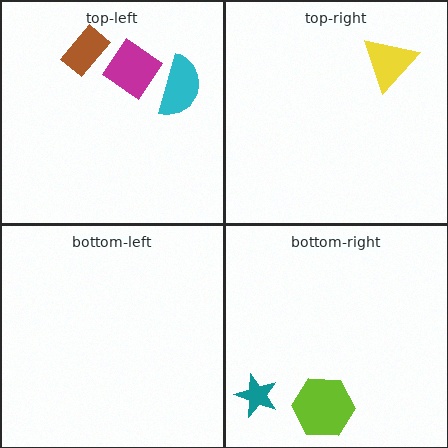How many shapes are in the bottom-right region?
2.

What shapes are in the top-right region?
The yellow triangle.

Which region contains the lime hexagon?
The bottom-right region.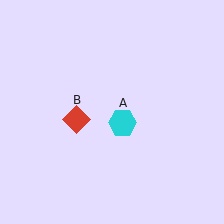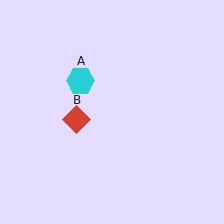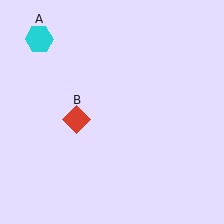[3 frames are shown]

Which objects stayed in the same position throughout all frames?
Red diamond (object B) remained stationary.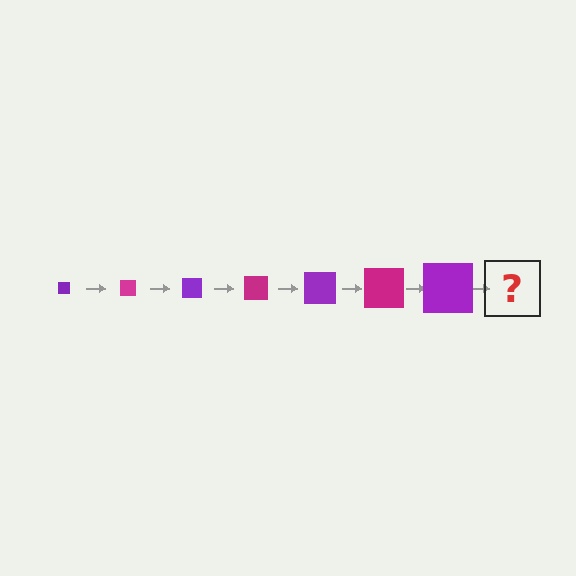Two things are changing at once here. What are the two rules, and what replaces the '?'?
The two rules are that the square grows larger each step and the color cycles through purple and magenta. The '?' should be a magenta square, larger than the previous one.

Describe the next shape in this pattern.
It should be a magenta square, larger than the previous one.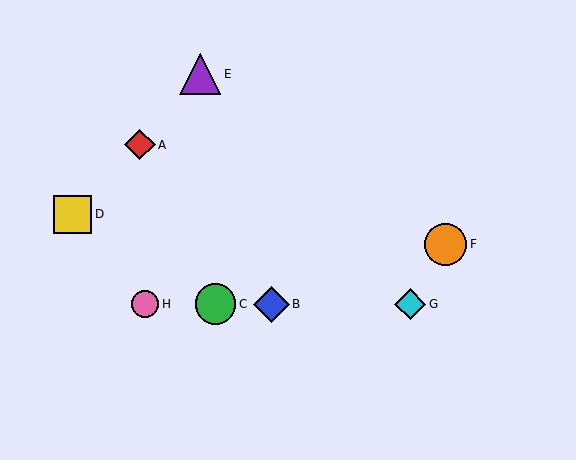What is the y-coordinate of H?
Object H is at y≈304.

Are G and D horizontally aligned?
No, G is at y≈304 and D is at y≈214.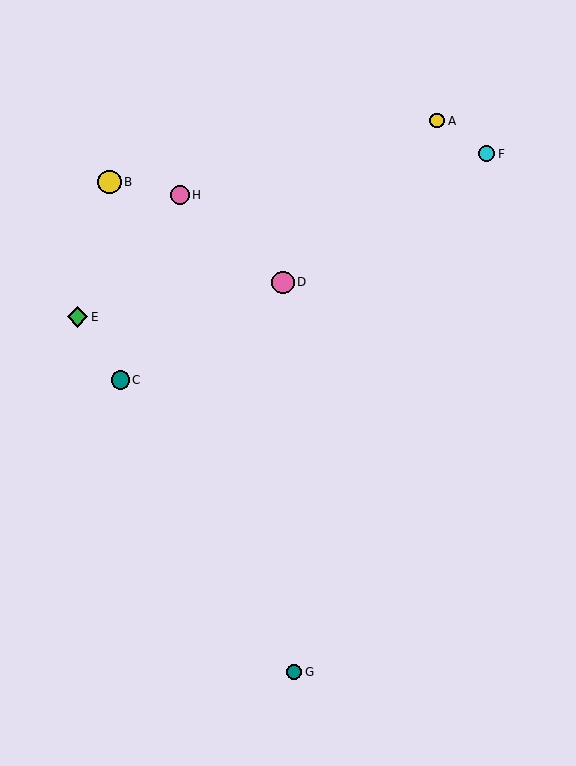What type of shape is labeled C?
Shape C is a teal circle.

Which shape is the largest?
The yellow circle (labeled B) is the largest.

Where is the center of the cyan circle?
The center of the cyan circle is at (487, 154).